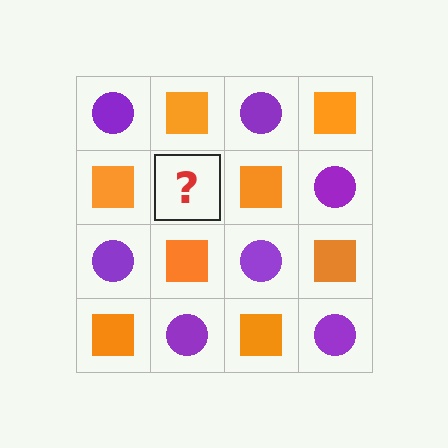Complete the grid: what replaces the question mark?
The question mark should be replaced with a purple circle.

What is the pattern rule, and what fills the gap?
The rule is that it alternates purple circle and orange square in a checkerboard pattern. The gap should be filled with a purple circle.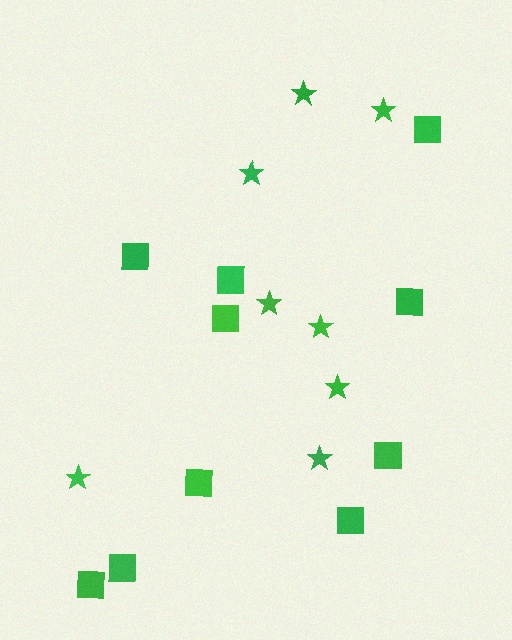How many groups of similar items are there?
There are 2 groups: one group of squares (10) and one group of stars (8).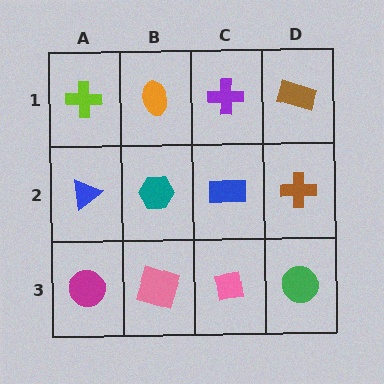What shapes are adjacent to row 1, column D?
A brown cross (row 2, column D), a purple cross (row 1, column C).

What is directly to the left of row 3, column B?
A magenta circle.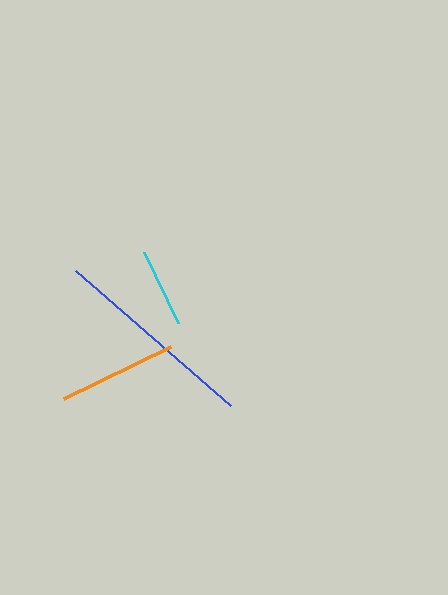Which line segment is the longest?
The blue line is the longest at approximately 206 pixels.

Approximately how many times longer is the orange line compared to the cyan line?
The orange line is approximately 1.5 times the length of the cyan line.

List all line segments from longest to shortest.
From longest to shortest: blue, orange, cyan.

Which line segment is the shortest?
The cyan line is the shortest at approximately 79 pixels.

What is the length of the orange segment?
The orange segment is approximately 119 pixels long.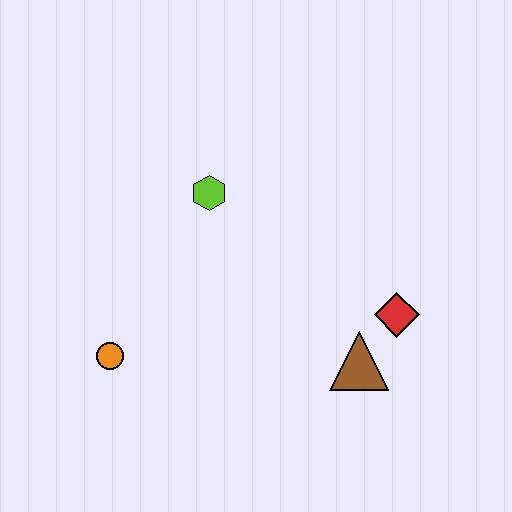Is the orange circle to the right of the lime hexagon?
No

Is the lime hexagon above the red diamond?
Yes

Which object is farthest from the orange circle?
The red diamond is farthest from the orange circle.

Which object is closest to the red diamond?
The brown triangle is closest to the red diamond.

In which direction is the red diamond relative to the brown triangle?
The red diamond is above the brown triangle.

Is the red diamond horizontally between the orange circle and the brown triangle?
No